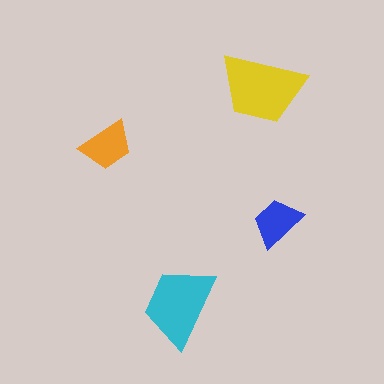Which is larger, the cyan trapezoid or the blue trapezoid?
The cyan one.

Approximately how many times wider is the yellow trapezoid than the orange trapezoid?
About 1.5 times wider.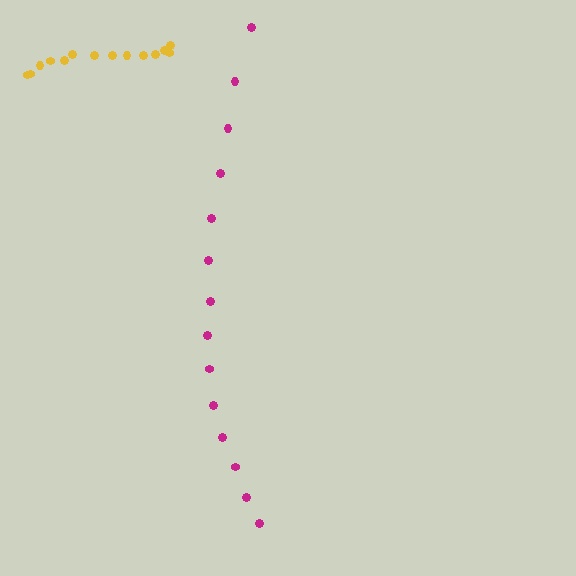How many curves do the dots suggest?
There are 2 distinct paths.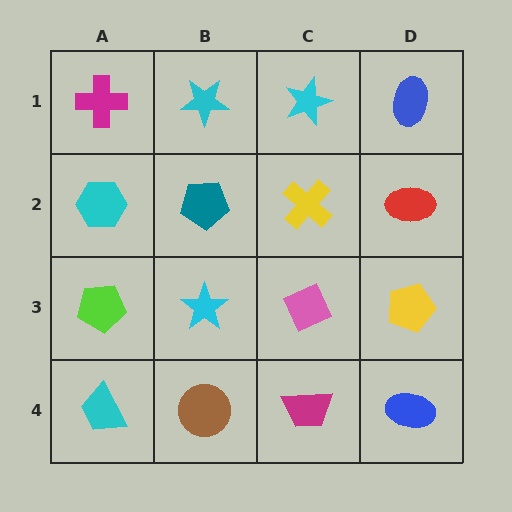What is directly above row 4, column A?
A lime pentagon.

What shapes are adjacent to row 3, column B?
A teal pentagon (row 2, column B), a brown circle (row 4, column B), a lime pentagon (row 3, column A), a pink diamond (row 3, column C).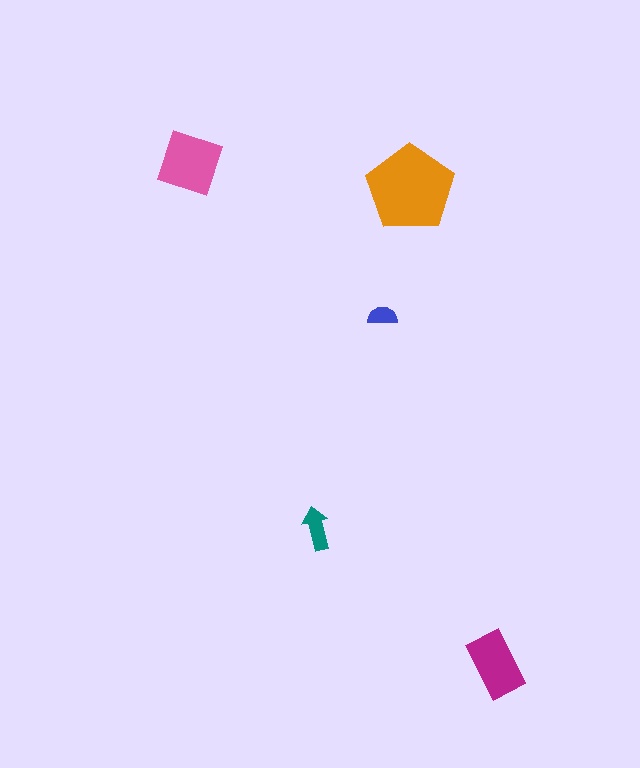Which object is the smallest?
The blue semicircle.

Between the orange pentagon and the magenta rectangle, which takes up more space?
The orange pentagon.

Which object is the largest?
The orange pentagon.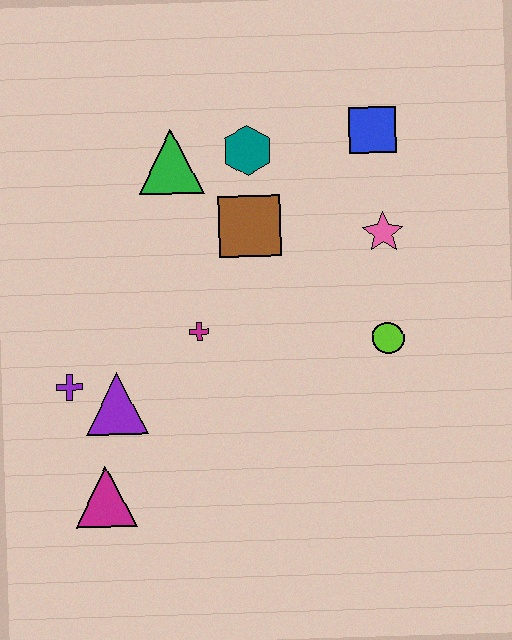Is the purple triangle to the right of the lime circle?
No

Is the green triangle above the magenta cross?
Yes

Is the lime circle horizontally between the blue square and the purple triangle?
No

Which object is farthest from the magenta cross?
The blue square is farthest from the magenta cross.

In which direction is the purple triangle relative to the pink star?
The purple triangle is to the left of the pink star.